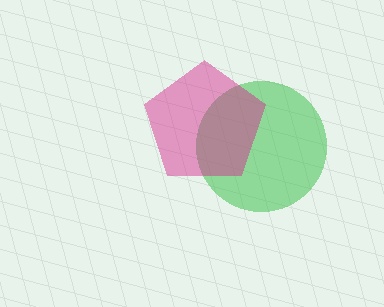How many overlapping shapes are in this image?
There are 2 overlapping shapes in the image.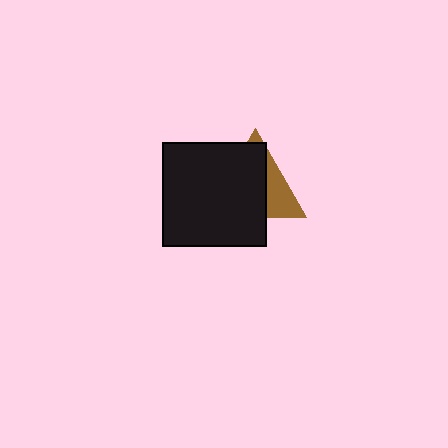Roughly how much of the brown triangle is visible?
A small part of it is visible (roughly 32%).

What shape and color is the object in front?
The object in front is a black square.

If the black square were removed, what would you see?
You would see the complete brown triangle.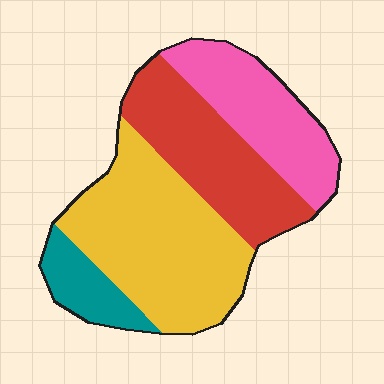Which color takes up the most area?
Yellow, at roughly 40%.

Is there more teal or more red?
Red.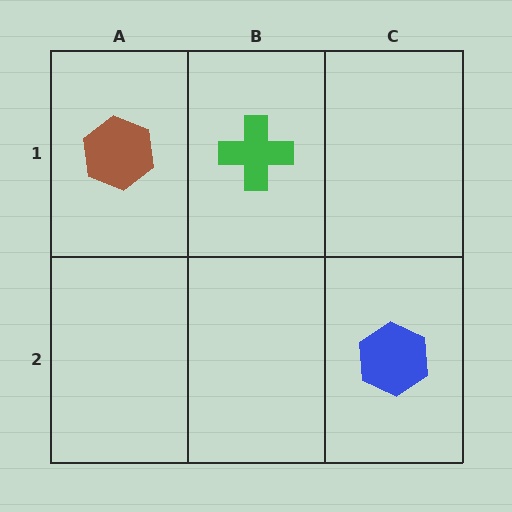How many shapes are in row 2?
1 shape.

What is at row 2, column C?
A blue hexagon.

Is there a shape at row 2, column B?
No, that cell is empty.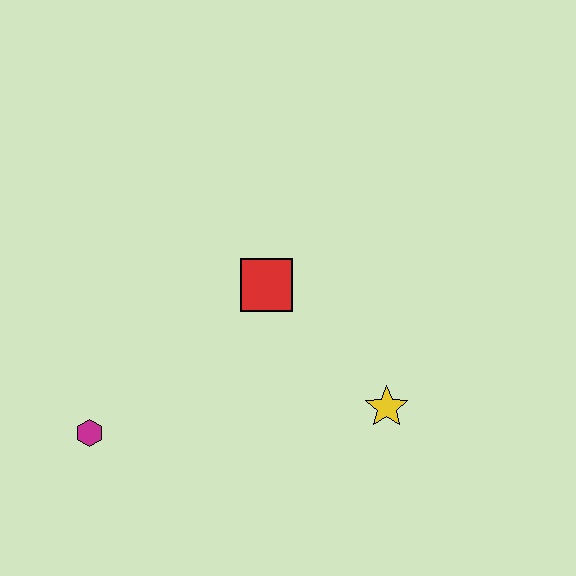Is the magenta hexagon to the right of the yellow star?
No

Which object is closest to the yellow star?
The red square is closest to the yellow star.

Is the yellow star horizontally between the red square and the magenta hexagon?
No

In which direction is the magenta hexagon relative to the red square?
The magenta hexagon is to the left of the red square.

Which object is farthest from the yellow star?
The magenta hexagon is farthest from the yellow star.